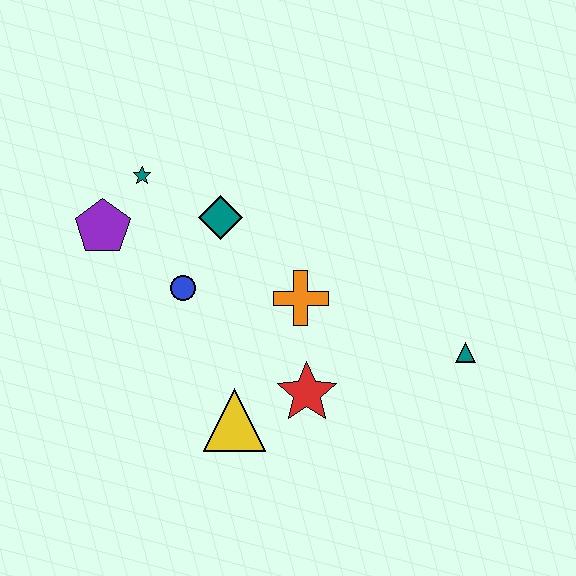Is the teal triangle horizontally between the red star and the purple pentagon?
No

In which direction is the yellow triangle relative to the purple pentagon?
The yellow triangle is below the purple pentagon.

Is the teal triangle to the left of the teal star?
No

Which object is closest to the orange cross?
The red star is closest to the orange cross.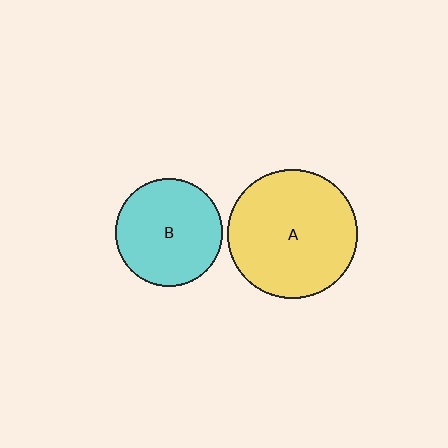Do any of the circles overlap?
No, none of the circles overlap.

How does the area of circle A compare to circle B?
Approximately 1.5 times.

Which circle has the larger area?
Circle A (yellow).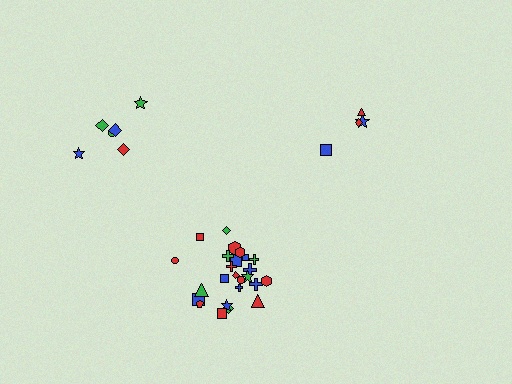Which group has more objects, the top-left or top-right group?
The top-left group.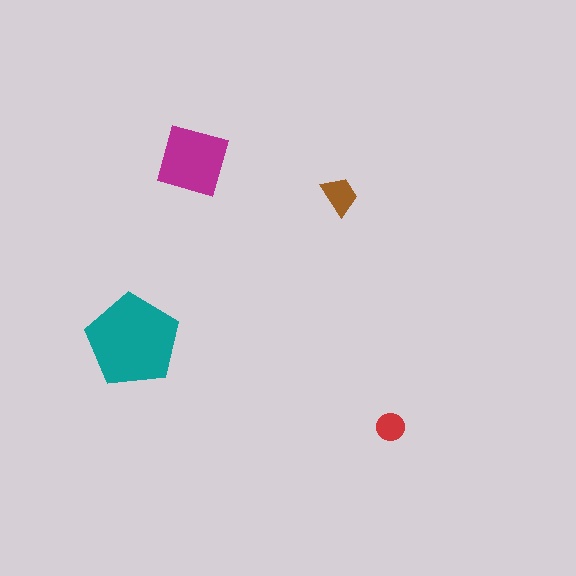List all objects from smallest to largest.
The red circle, the brown trapezoid, the magenta square, the teal pentagon.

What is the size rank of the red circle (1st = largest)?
4th.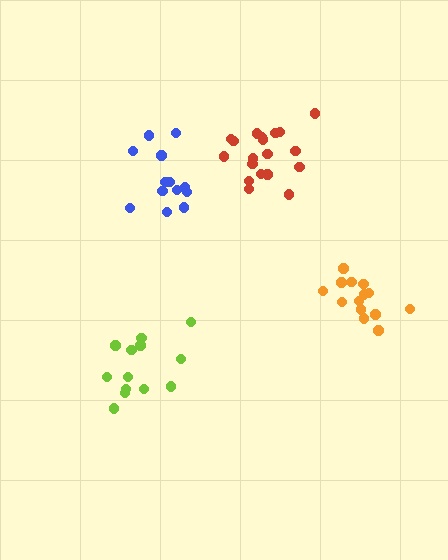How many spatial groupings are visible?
There are 4 spatial groupings.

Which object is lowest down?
The lime cluster is bottommost.